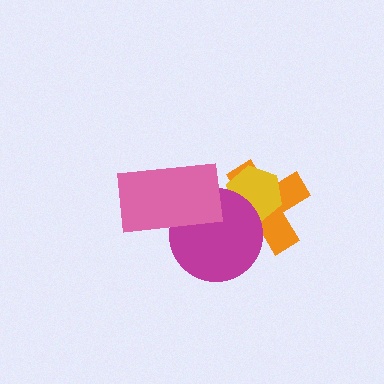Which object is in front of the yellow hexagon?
The magenta circle is in front of the yellow hexagon.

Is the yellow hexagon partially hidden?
Yes, it is partially covered by another shape.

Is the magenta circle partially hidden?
Yes, it is partially covered by another shape.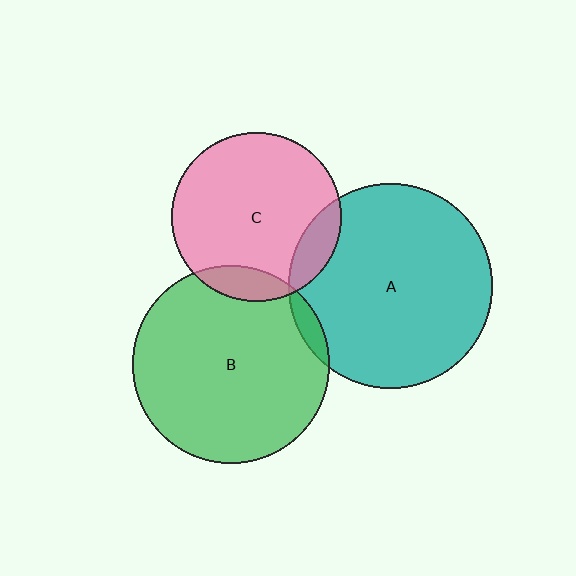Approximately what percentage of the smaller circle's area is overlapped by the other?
Approximately 10%.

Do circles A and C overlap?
Yes.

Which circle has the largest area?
Circle A (teal).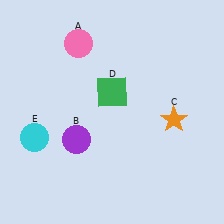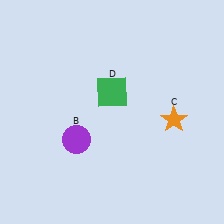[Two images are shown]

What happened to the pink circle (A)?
The pink circle (A) was removed in Image 2. It was in the top-left area of Image 1.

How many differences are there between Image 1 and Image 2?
There are 2 differences between the two images.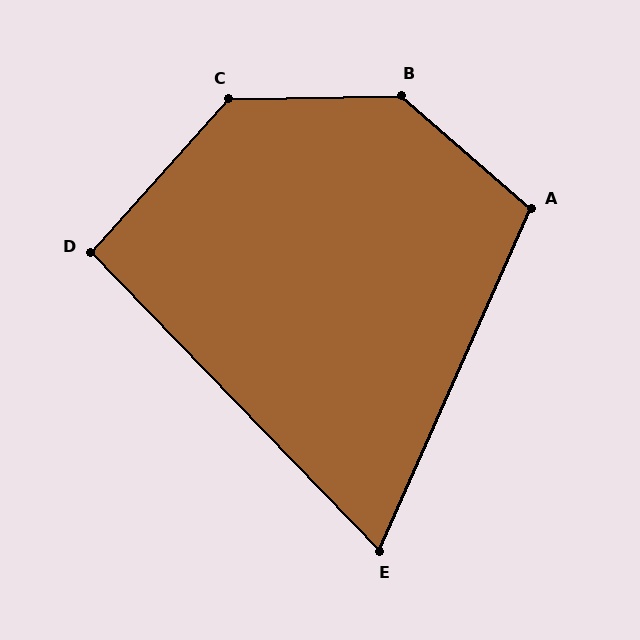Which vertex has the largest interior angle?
B, at approximately 138 degrees.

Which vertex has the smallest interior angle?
E, at approximately 68 degrees.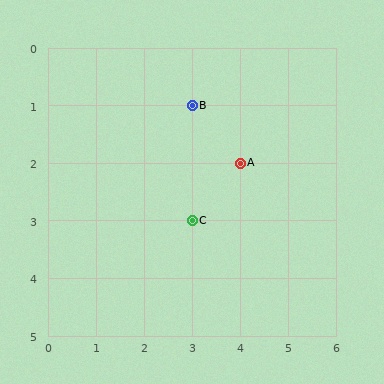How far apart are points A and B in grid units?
Points A and B are 1 column and 1 row apart (about 1.4 grid units diagonally).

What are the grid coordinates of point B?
Point B is at grid coordinates (3, 1).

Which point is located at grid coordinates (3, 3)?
Point C is at (3, 3).